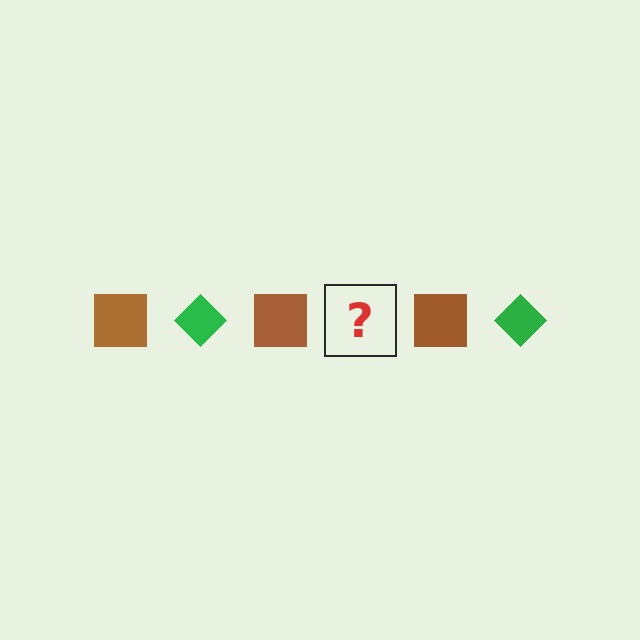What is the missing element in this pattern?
The missing element is a green diamond.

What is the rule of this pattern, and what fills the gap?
The rule is that the pattern alternates between brown square and green diamond. The gap should be filled with a green diamond.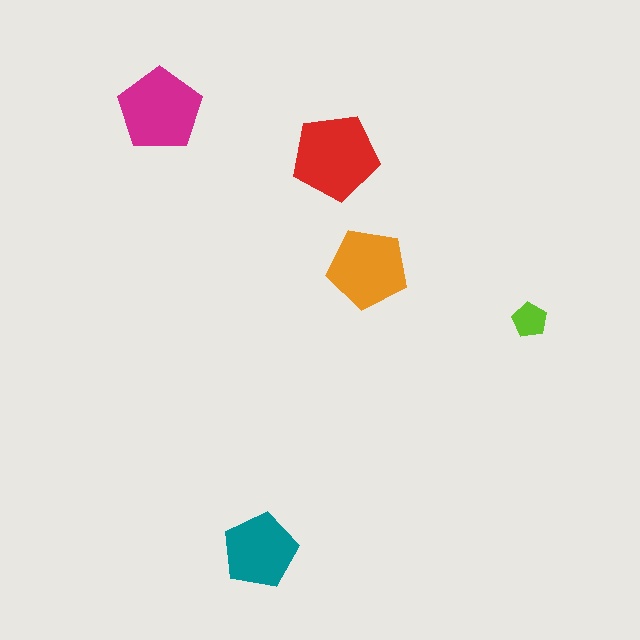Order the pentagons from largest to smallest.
the red one, the magenta one, the orange one, the teal one, the lime one.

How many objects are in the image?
There are 5 objects in the image.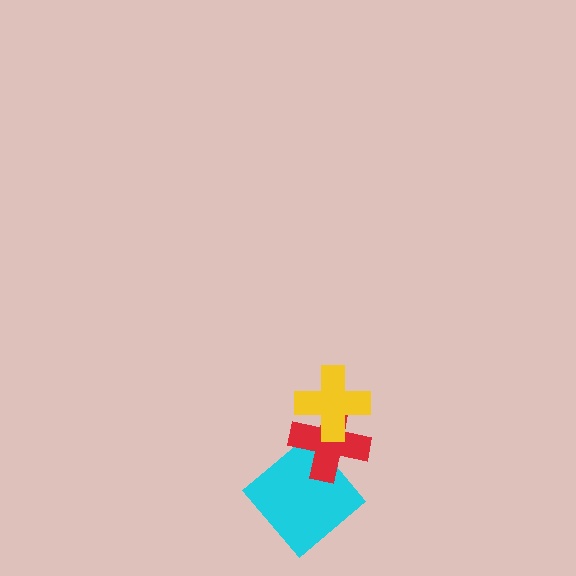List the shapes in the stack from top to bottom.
From top to bottom: the yellow cross, the red cross, the cyan diamond.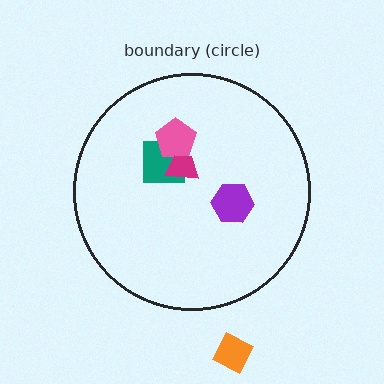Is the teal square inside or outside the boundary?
Inside.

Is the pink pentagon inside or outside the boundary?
Inside.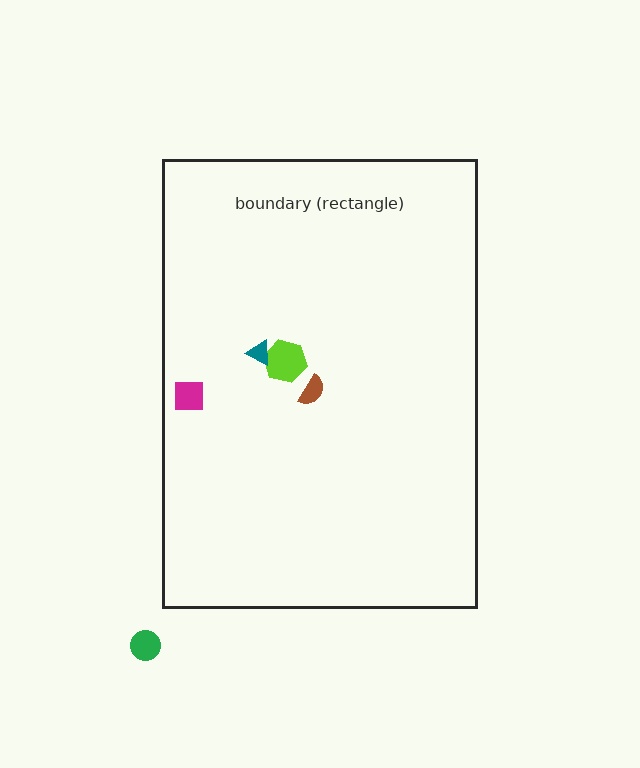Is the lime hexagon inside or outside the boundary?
Inside.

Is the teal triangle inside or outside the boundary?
Inside.